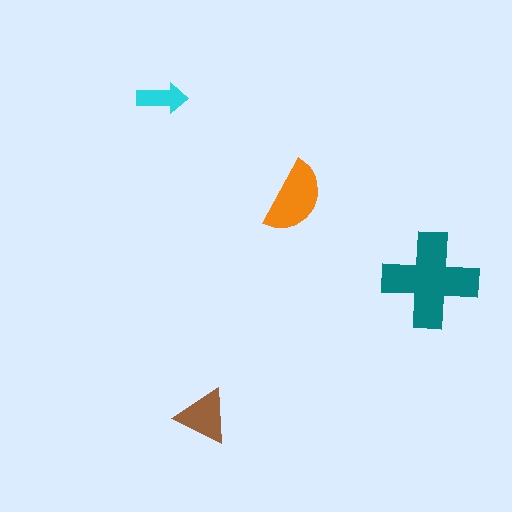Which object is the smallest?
The cyan arrow.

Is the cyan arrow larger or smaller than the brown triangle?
Smaller.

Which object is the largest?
The teal cross.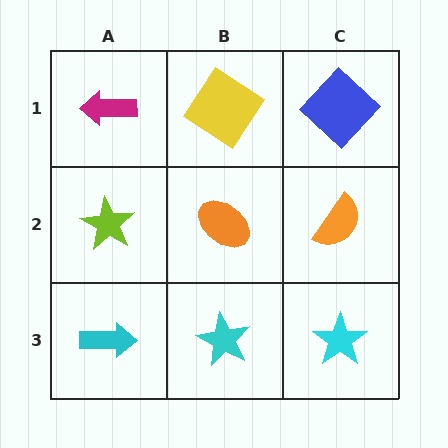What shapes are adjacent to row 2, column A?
A magenta arrow (row 1, column A), a cyan arrow (row 3, column A), an orange ellipse (row 2, column B).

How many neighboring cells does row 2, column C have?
3.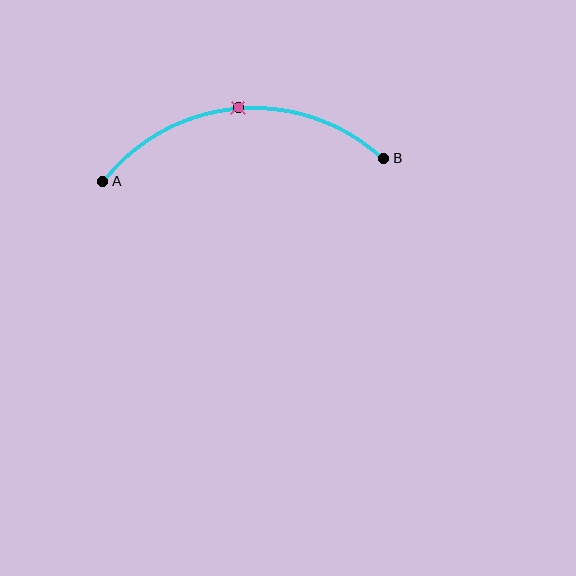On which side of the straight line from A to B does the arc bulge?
The arc bulges above the straight line connecting A and B.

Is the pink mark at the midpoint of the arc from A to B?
Yes. The pink mark lies on the arc at equal arc-length from both A and B — it is the arc midpoint.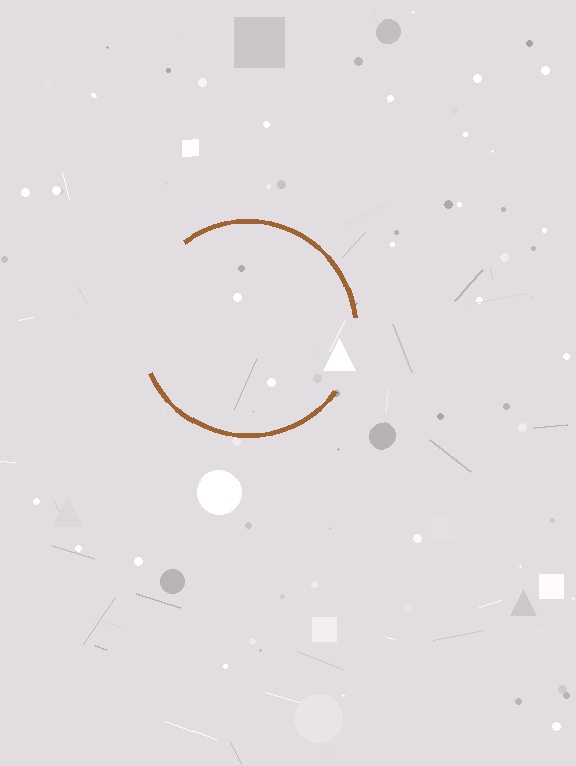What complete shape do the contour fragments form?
The contour fragments form a circle.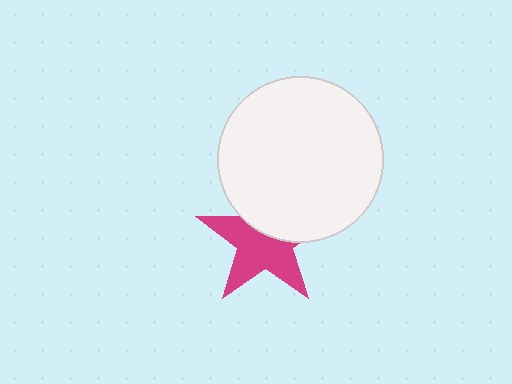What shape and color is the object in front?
The object in front is a white circle.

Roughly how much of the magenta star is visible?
About half of it is visible (roughly 61%).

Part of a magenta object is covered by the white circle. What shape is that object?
It is a star.